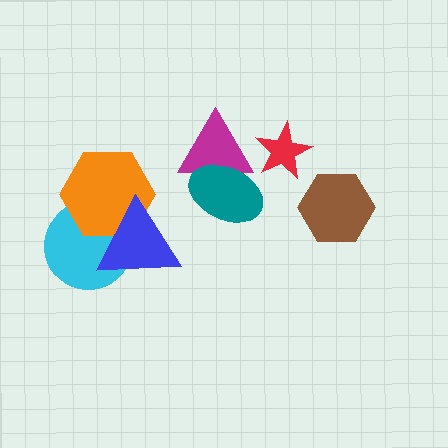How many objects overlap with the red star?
0 objects overlap with the red star.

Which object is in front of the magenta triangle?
The teal ellipse is in front of the magenta triangle.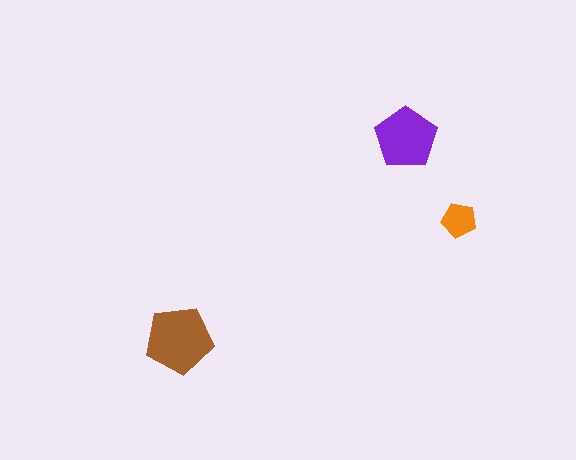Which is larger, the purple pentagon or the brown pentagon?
The brown one.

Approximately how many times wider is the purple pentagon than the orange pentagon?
About 2 times wider.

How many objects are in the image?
There are 3 objects in the image.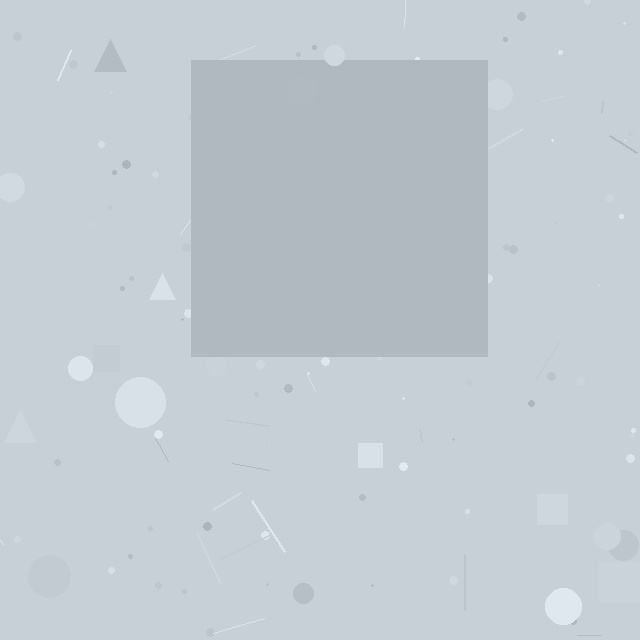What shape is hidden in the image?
A square is hidden in the image.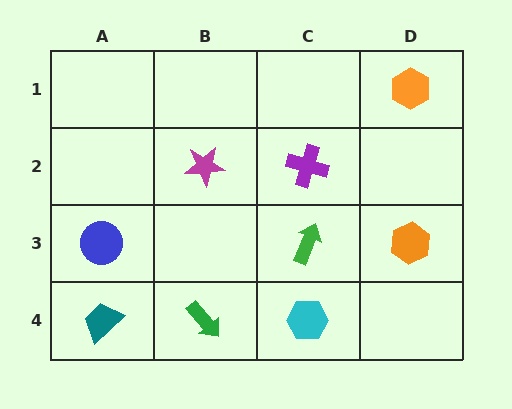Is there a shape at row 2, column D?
No, that cell is empty.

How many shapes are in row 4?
3 shapes.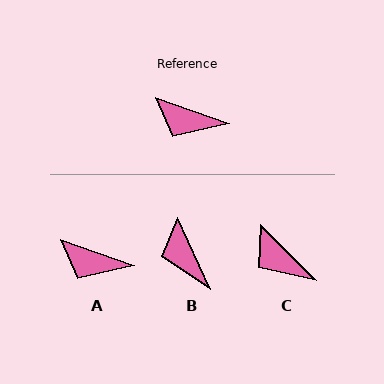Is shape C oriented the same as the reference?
No, it is off by about 25 degrees.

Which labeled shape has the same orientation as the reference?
A.